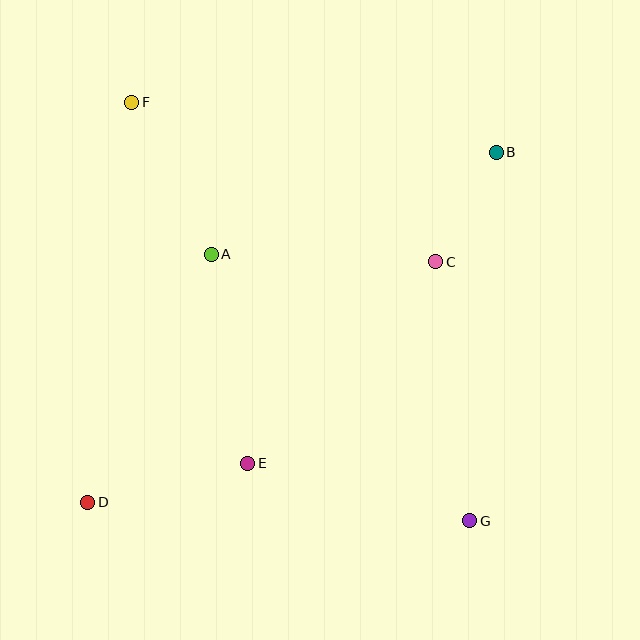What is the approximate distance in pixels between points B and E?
The distance between B and E is approximately 398 pixels.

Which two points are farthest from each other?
Points B and D are farthest from each other.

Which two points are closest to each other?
Points B and C are closest to each other.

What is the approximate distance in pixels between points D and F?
The distance between D and F is approximately 402 pixels.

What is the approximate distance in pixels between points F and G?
The distance between F and G is approximately 538 pixels.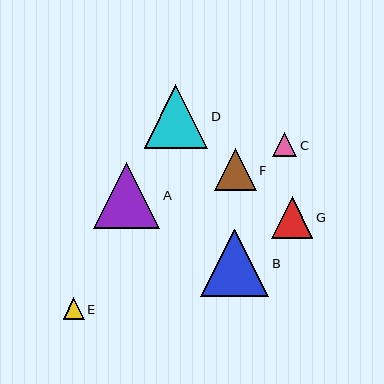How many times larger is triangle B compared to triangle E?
Triangle B is approximately 3.2 times the size of triangle E.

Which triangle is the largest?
Triangle B is the largest with a size of approximately 68 pixels.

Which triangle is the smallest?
Triangle E is the smallest with a size of approximately 21 pixels.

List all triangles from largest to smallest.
From largest to smallest: B, A, D, F, G, C, E.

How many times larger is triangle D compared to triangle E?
Triangle D is approximately 3.0 times the size of triangle E.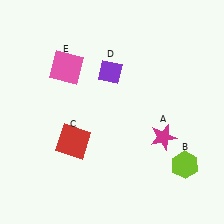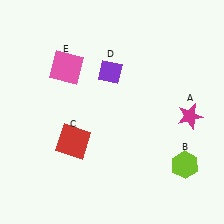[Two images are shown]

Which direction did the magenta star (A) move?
The magenta star (A) moved right.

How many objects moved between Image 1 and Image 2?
1 object moved between the two images.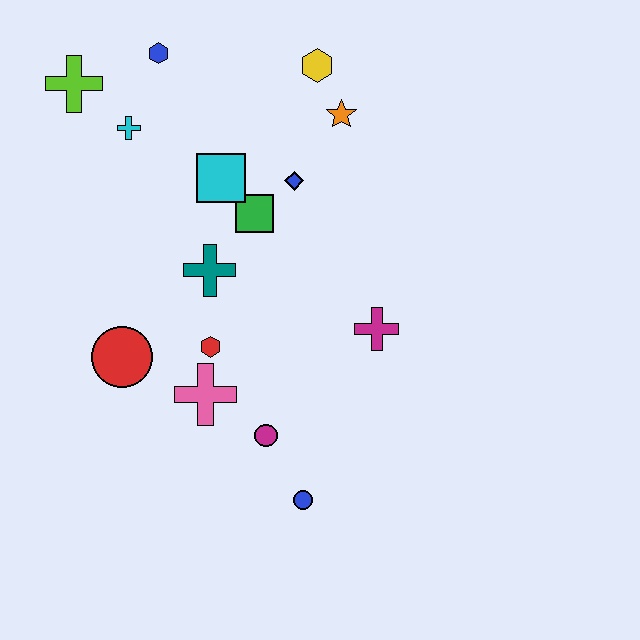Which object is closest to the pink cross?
The red hexagon is closest to the pink cross.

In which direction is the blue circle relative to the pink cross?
The blue circle is below the pink cross.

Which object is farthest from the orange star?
The blue circle is farthest from the orange star.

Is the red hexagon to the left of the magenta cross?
Yes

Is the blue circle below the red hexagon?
Yes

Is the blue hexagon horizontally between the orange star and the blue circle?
No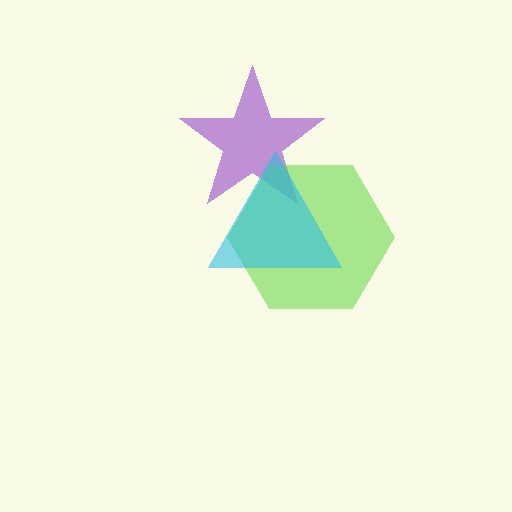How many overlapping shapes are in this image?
There are 3 overlapping shapes in the image.